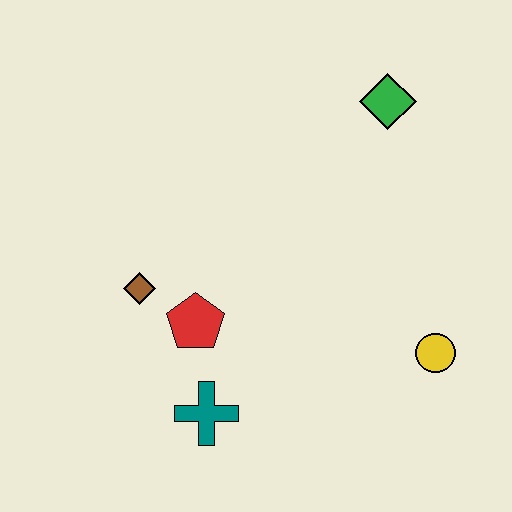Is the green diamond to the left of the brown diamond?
No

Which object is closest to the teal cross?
The red pentagon is closest to the teal cross.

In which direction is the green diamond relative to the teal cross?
The green diamond is above the teal cross.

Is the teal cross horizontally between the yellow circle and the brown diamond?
Yes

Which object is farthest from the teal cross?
The green diamond is farthest from the teal cross.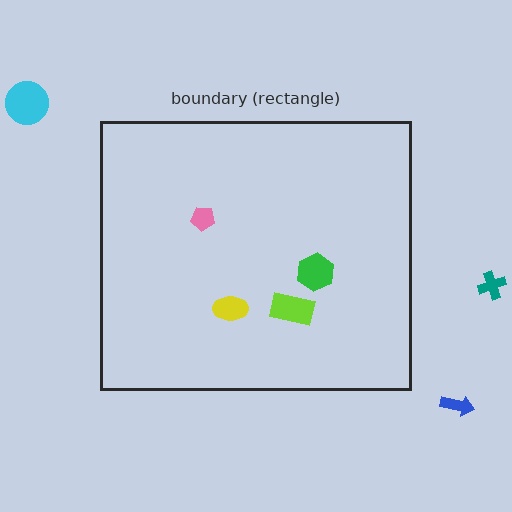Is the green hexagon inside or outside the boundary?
Inside.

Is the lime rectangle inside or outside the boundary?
Inside.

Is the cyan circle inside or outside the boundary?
Outside.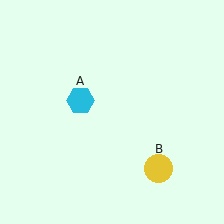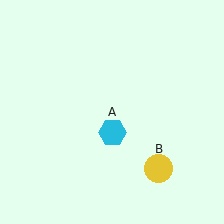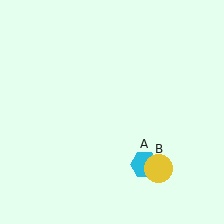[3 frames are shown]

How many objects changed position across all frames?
1 object changed position: cyan hexagon (object A).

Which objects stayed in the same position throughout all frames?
Yellow circle (object B) remained stationary.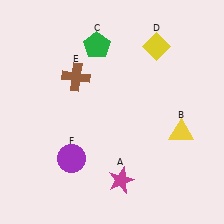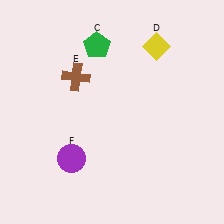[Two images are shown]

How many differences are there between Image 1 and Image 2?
There are 2 differences between the two images.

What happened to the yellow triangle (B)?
The yellow triangle (B) was removed in Image 2. It was in the bottom-right area of Image 1.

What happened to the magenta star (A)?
The magenta star (A) was removed in Image 2. It was in the bottom-right area of Image 1.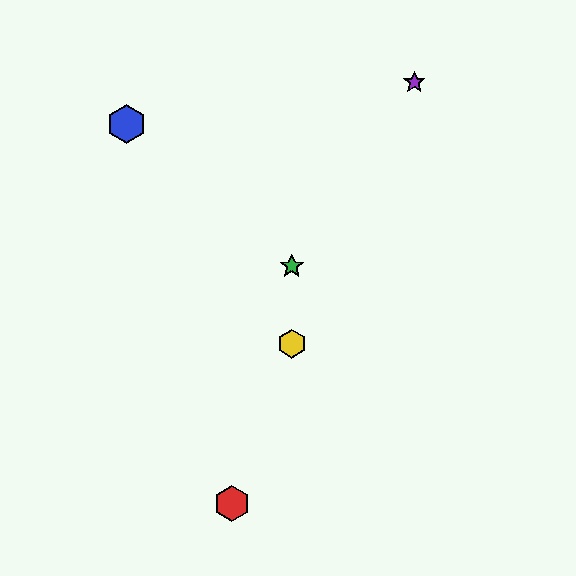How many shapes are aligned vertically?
2 shapes (the green star, the yellow hexagon) are aligned vertically.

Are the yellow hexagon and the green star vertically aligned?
Yes, both are at x≈292.